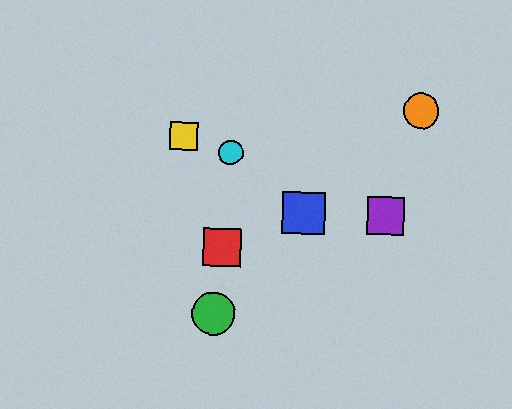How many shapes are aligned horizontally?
2 shapes (the blue square, the purple square) are aligned horizontally.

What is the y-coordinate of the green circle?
The green circle is at y≈314.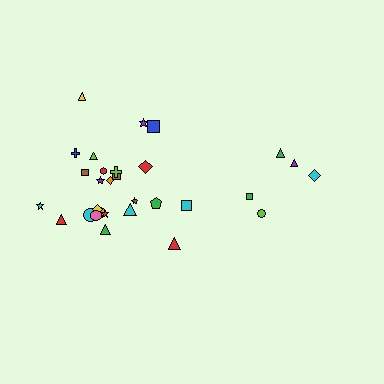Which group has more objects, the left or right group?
The left group.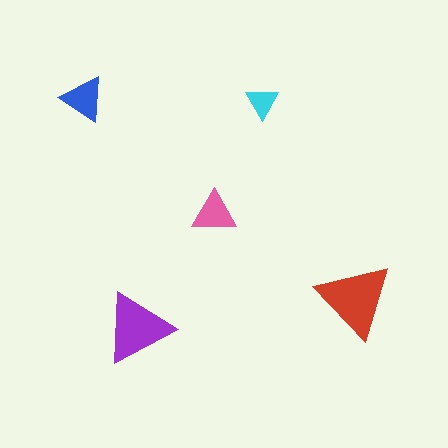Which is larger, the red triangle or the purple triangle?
The red one.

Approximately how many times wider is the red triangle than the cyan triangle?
About 2.5 times wider.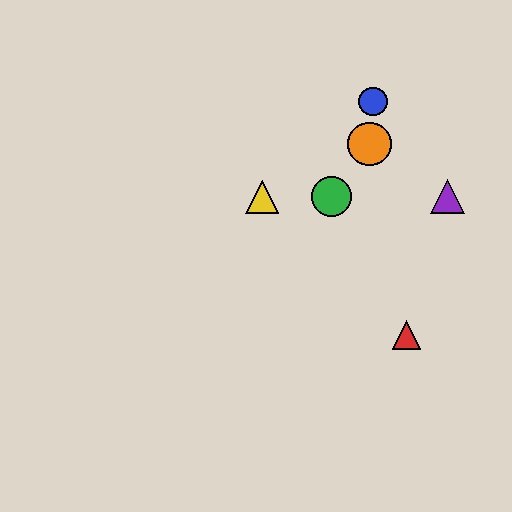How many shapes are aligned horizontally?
3 shapes (the green circle, the yellow triangle, the purple triangle) are aligned horizontally.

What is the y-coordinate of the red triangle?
The red triangle is at y≈335.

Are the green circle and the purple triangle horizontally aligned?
Yes, both are at y≈197.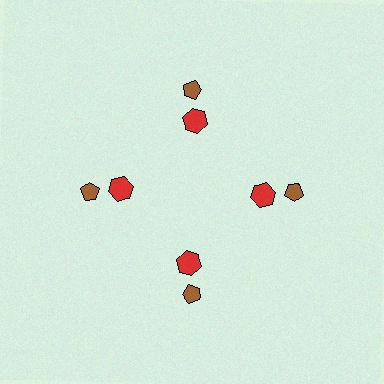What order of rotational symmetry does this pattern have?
This pattern has 4-fold rotational symmetry.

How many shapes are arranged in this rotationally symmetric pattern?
There are 8 shapes, arranged in 4 groups of 2.